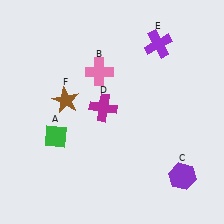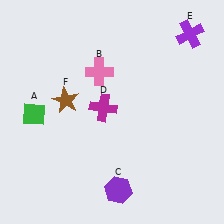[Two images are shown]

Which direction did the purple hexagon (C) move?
The purple hexagon (C) moved left.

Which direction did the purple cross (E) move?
The purple cross (E) moved right.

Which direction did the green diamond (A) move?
The green diamond (A) moved up.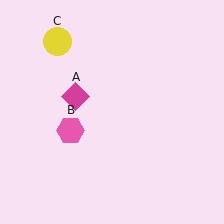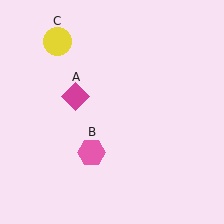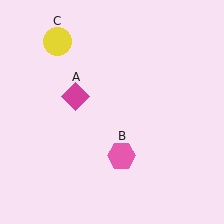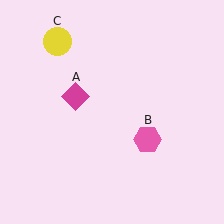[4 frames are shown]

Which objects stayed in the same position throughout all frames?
Magenta diamond (object A) and yellow circle (object C) remained stationary.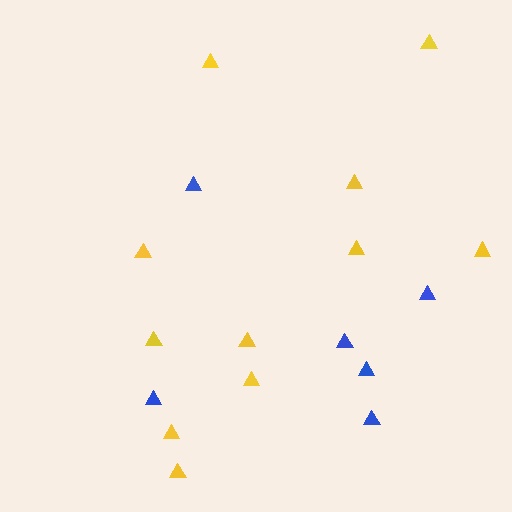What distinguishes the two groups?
There are 2 groups: one group of blue triangles (6) and one group of yellow triangles (11).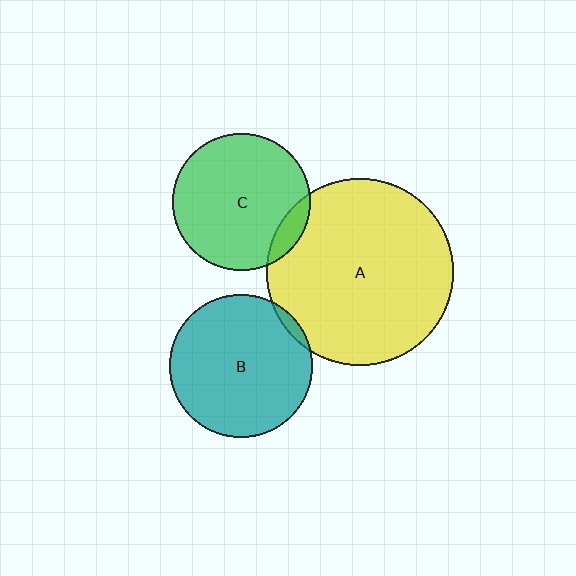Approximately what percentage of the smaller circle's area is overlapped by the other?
Approximately 5%.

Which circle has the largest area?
Circle A (yellow).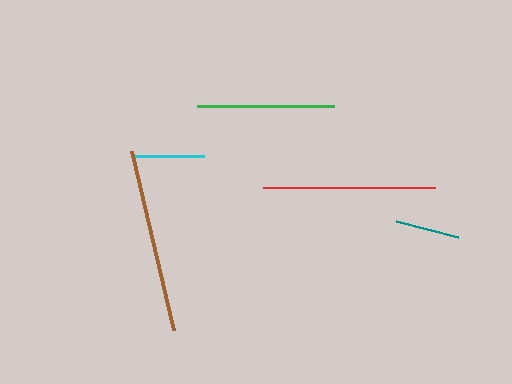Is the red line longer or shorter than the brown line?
The brown line is longer than the red line.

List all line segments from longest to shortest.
From longest to shortest: brown, red, green, cyan, teal.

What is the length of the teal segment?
The teal segment is approximately 64 pixels long.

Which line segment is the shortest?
The teal line is the shortest at approximately 64 pixels.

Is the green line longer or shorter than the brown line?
The brown line is longer than the green line.